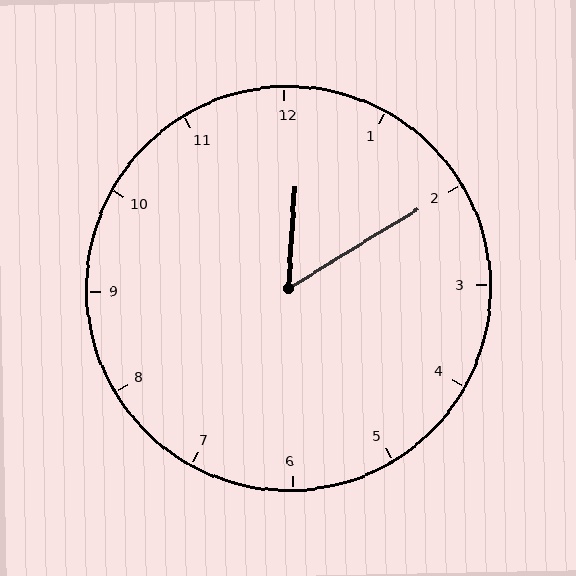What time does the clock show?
12:10.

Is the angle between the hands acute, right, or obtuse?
It is acute.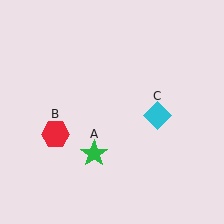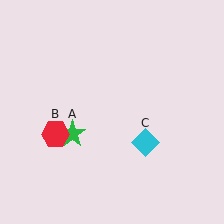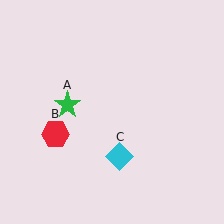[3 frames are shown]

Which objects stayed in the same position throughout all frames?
Red hexagon (object B) remained stationary.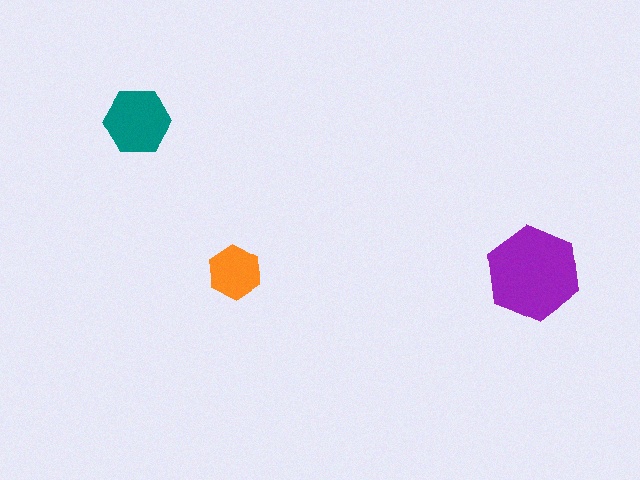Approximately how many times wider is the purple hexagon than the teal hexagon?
About 1.5 times wider.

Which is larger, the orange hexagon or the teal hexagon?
The teal one.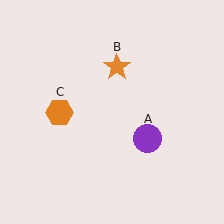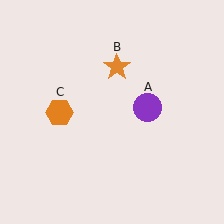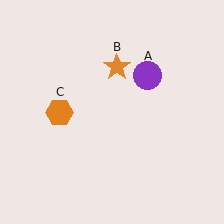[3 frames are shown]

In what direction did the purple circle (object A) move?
The purple circle (object A) moved up.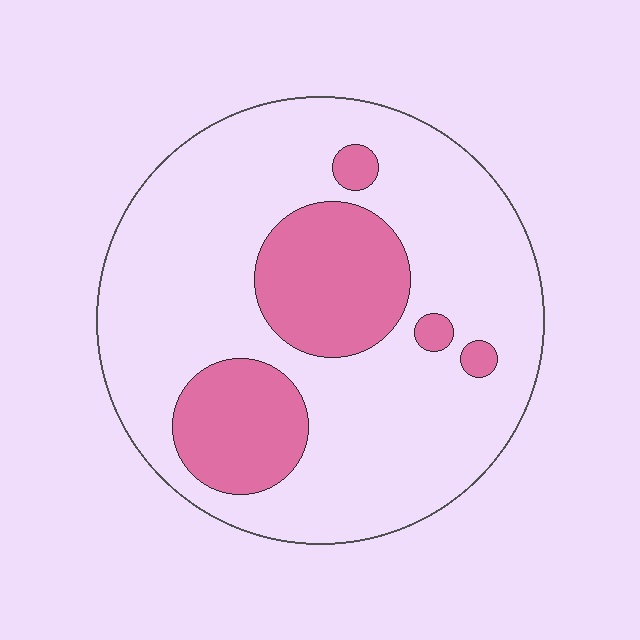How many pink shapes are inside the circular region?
5.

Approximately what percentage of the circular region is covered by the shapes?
Approximately 25%.